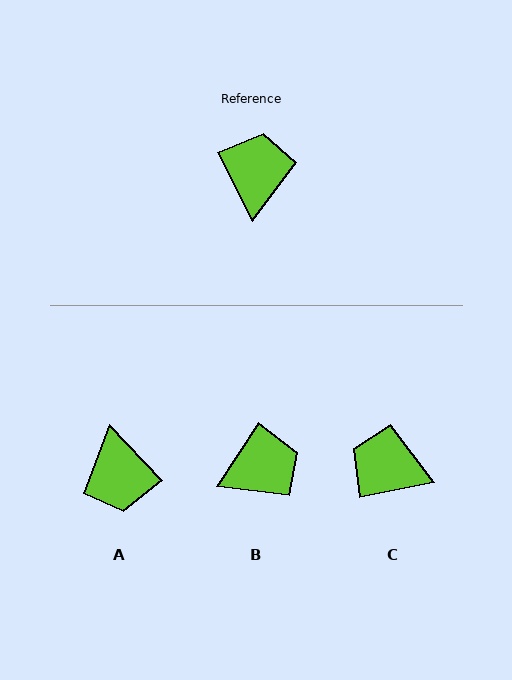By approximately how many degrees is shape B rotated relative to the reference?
Approximately 60 degrees clockwise.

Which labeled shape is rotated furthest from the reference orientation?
A, about 163 degrees away.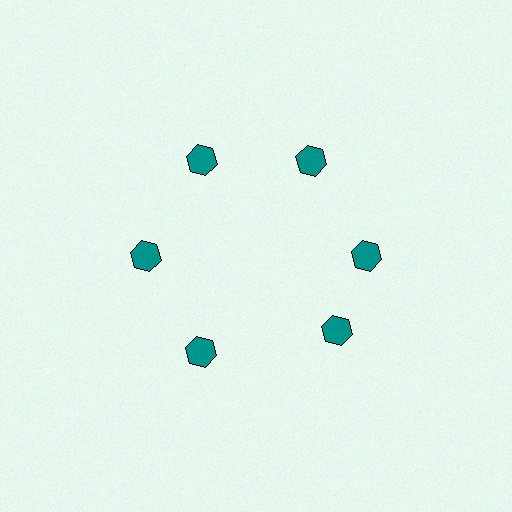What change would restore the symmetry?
The symmetry would be restored by rotating it back into even spacing with its neighbors so that all 6 hexagons sit at equal angles and equal distance from the center.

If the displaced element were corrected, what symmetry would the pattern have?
It would have 6-fold rotational symmetry — the pattern would map onto itself every 60 degrees.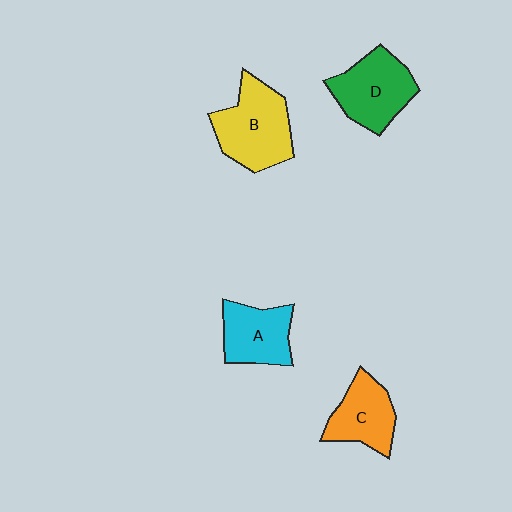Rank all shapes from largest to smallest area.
From largest to smallest: B (yellow), D (green), A (cyan), C (orange).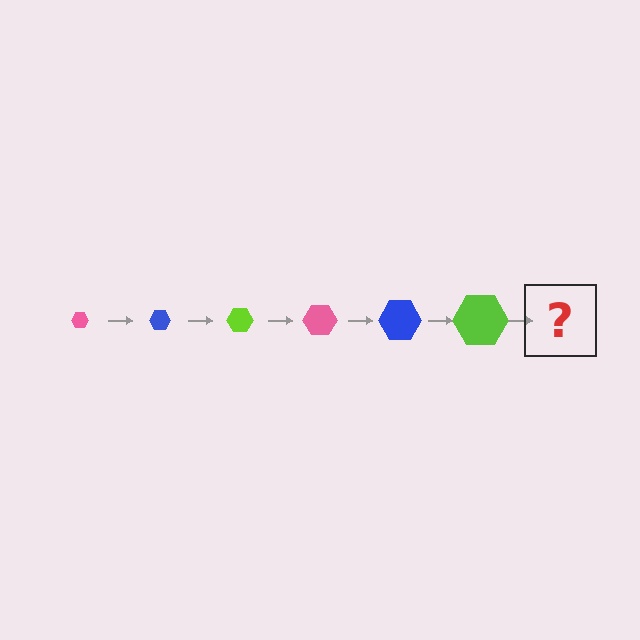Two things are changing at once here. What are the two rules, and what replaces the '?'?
The two rules are that the hexagon grows larger each step and the color cycles through pink, blue, and lime. The '?' should be a pink hexagon, larger than the previous one.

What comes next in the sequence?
The next element should be a pink hexagon, larger than the previous one.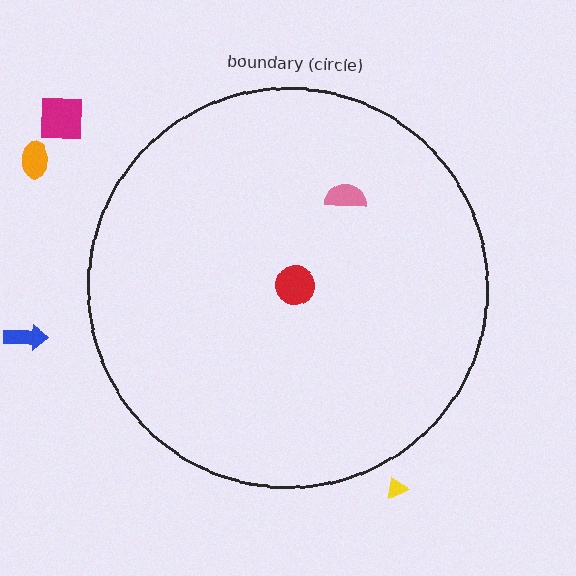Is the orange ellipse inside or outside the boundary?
Outside.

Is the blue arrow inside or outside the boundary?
Outside.